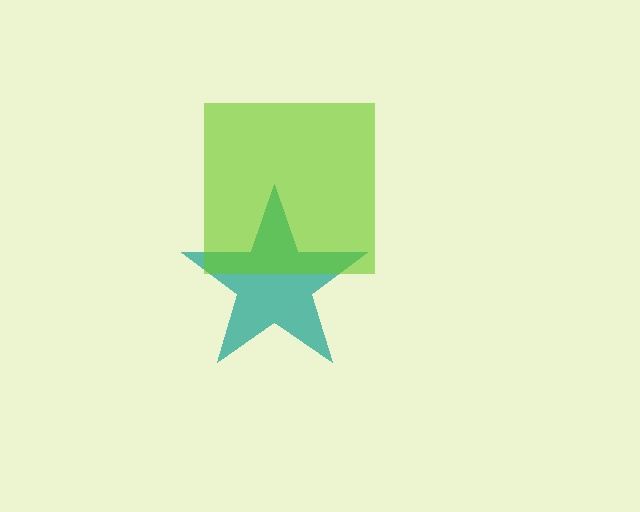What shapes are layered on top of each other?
The layered shapes are: a teal star, a lime square.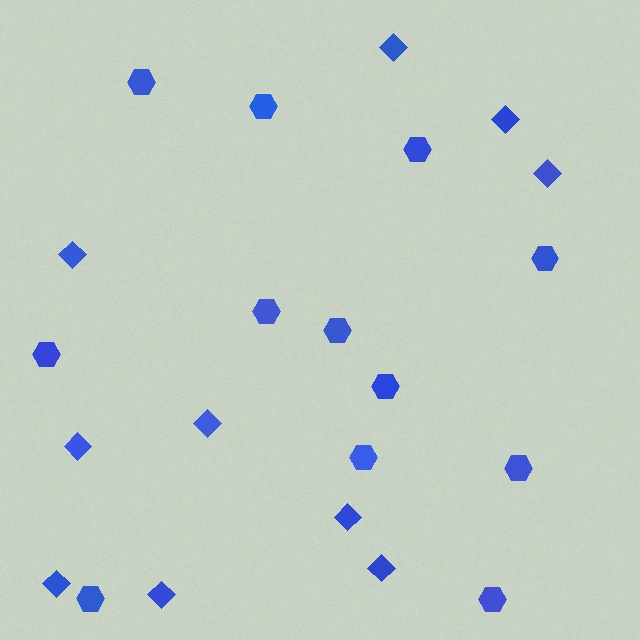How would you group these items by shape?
There are 2 groups: one group of diamonds (10) and one group of hexagons (12).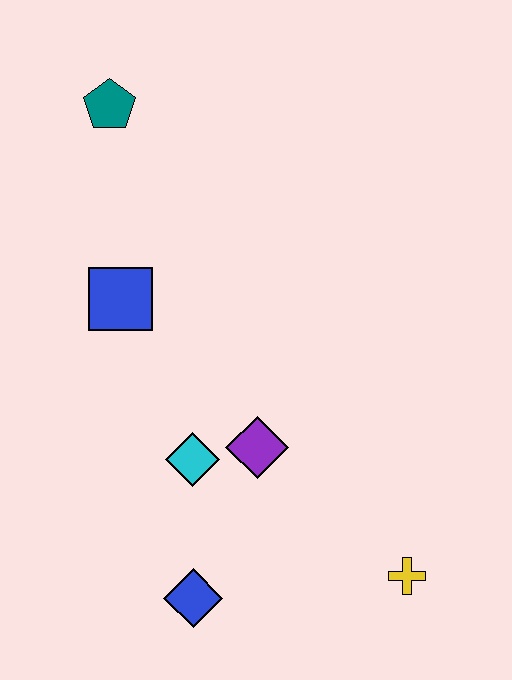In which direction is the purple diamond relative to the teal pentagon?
The purple diamond is below the teal pentagon.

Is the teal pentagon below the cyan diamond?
No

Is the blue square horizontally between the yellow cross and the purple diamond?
No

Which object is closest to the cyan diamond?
The purple diamond is closest to the cyan diamond.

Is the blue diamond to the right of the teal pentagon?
Yes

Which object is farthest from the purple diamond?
The teal pentagon is farthest from the purple diamond.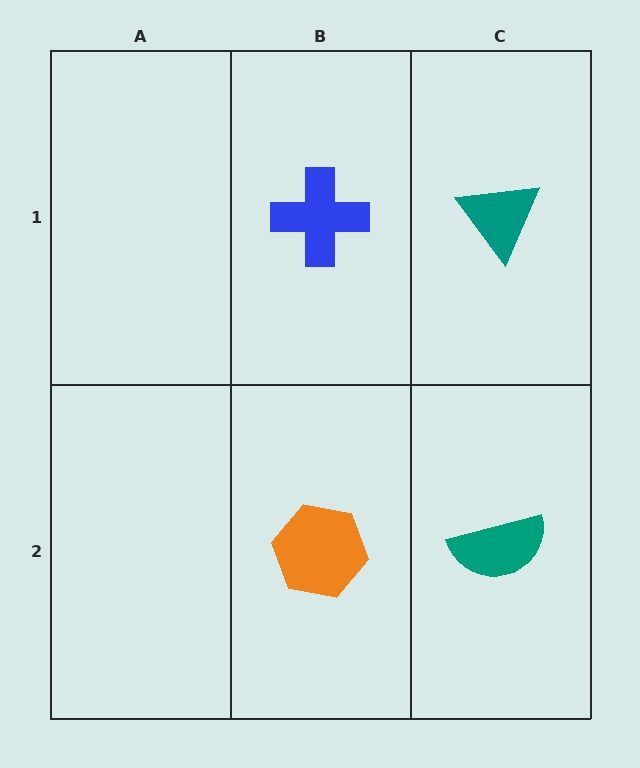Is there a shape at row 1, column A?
No, that cell is empty.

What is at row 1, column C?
A teal triangle.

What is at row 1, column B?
A blue cross.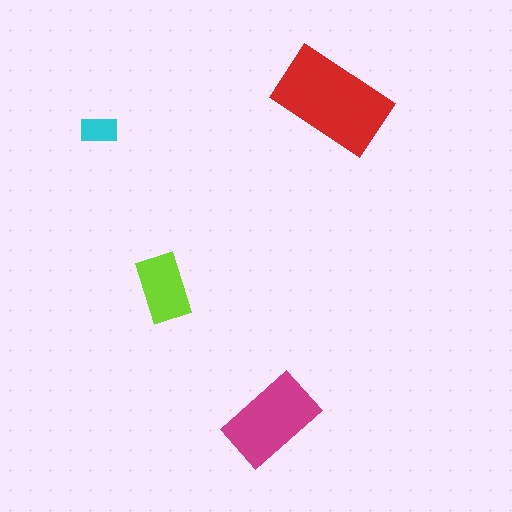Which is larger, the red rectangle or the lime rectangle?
The red one.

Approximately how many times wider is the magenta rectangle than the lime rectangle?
About 1.5 times wider.